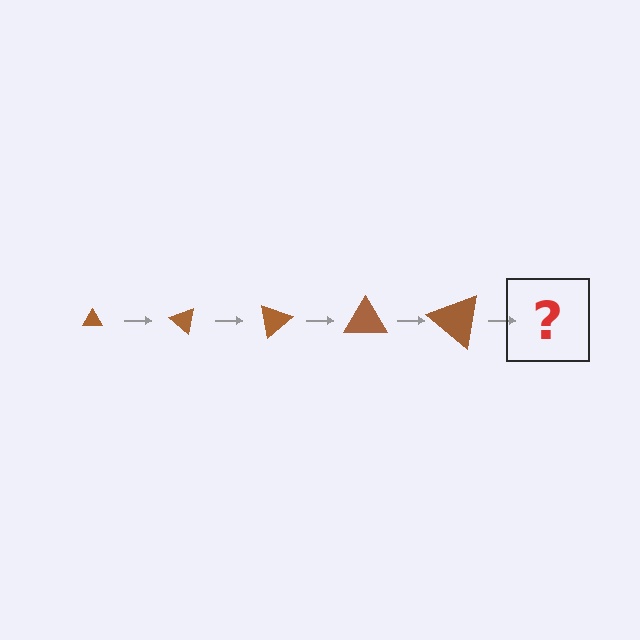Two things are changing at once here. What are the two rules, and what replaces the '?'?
The two rules are that the triangle grows larger each step and it rotates 40 degrees each step. The '?' should be a triangle, larger than the previous one and rotated 200 degrees from the start.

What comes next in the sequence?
The next element should be a triangle, larger than the previous one and rotated 200 degrees from the start.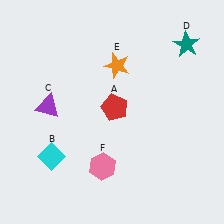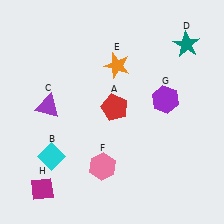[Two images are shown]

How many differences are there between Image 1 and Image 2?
There are 2 differences between the two images.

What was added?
A purple hexagon (G), a magenta diamond (H) were added in Image 2.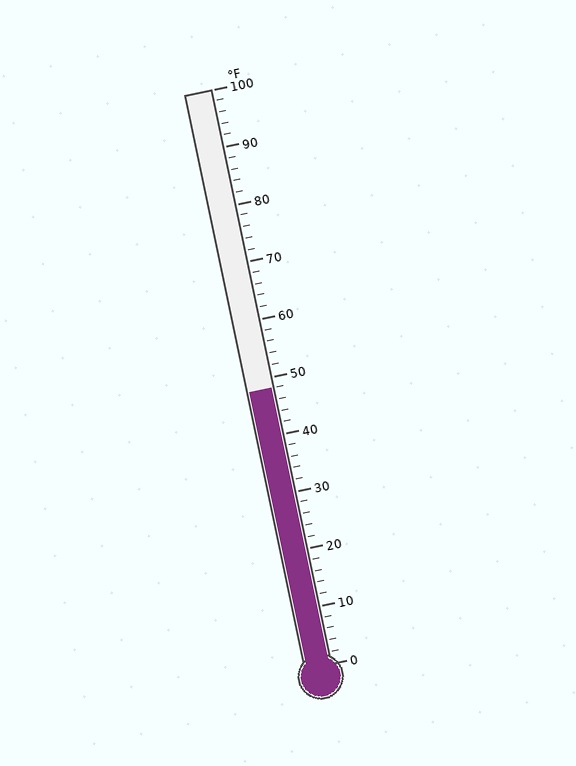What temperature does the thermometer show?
The thermometer shows approximately 48°F.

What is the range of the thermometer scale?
The thermometer scale ranges from 0°F to 100°F.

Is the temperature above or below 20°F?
The temperature is above 20°F.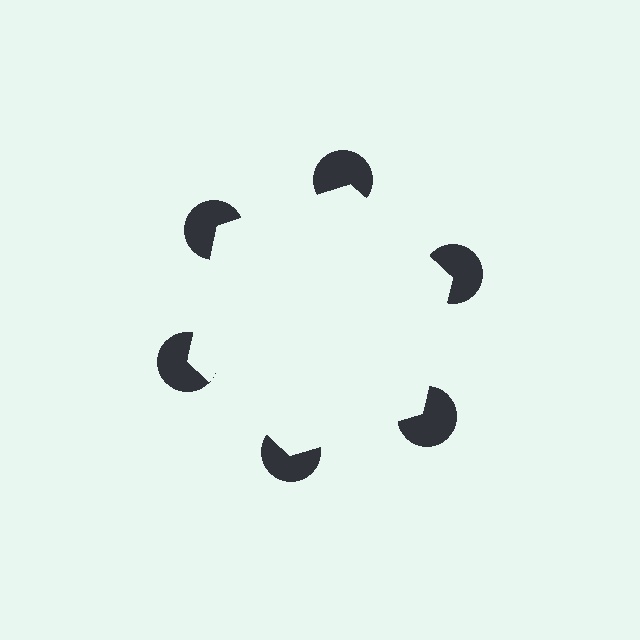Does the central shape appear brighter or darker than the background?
It typically appears slightly brighter than the background, even though no actual brightness change is drawn.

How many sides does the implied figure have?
6 sides.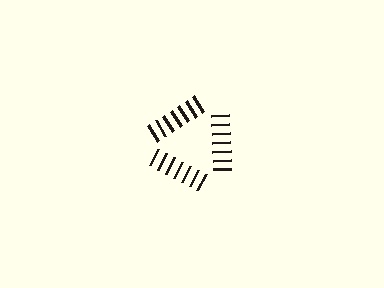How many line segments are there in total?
21 — 7 along each of the 3 edges.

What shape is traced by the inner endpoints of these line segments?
An illusory triangle — the line segments terminate on its edges but no continuous stroke is drawn.